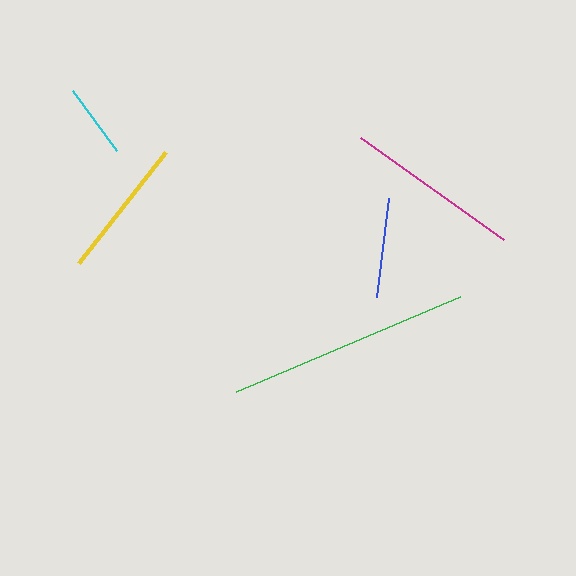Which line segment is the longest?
The green line is the longest at approximately 244 pixels.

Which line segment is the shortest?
The cyan line is the shortest at approximately 74 pixels.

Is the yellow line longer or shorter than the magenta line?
The magenta line is longer than the yellow line.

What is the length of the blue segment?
The blue segment is approximately 100 pixels long.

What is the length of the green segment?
The green segment is approximately 244 pixels long.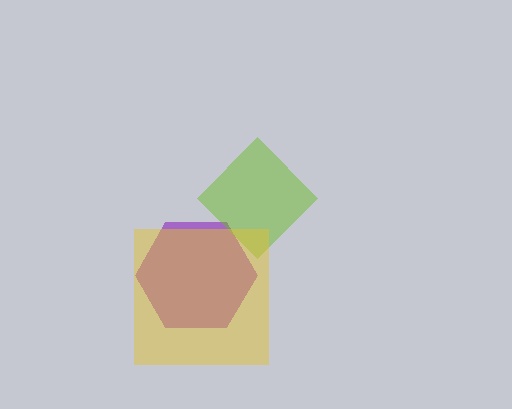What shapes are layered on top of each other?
The layered shapes are: a purple hexagon, a lime diamond, a yellow square.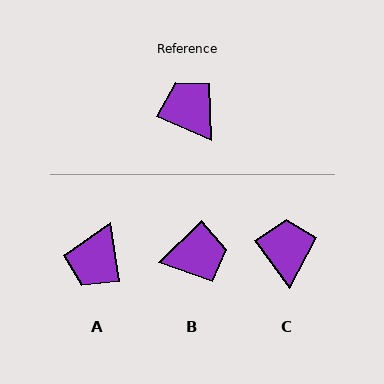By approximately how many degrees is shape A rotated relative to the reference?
Approximately 123 degrees counter-clockwise.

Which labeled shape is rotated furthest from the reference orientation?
A, about 123 degrees away.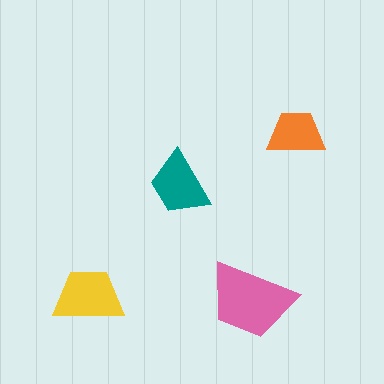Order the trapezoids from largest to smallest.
the pink one, the yellow one, the teal one, the orange one.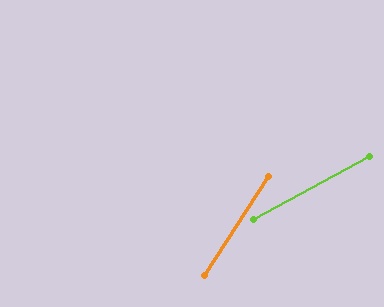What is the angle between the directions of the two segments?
Approximately 29 degrees.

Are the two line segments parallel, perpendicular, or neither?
Neither parallel nor perpendicular — they differ by about 29°.